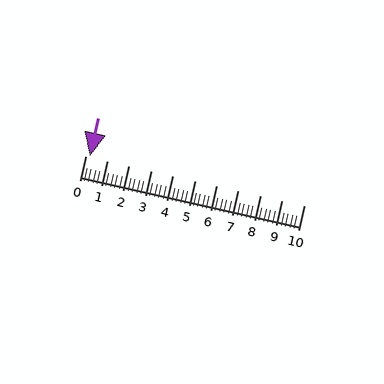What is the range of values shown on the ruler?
The ruler shows values from 0 to 10.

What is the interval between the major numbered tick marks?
The major tick marks are spaced 1 units apart.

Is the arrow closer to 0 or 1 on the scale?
The arrow is closer to 0.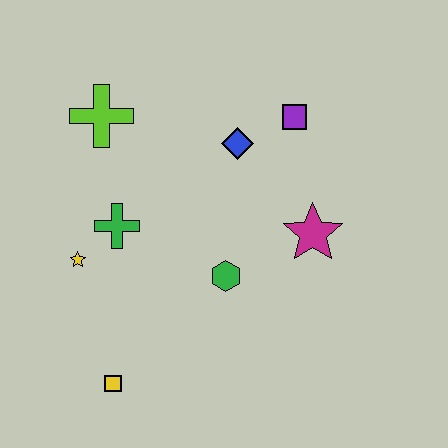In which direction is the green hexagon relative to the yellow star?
The green hexagon is to the right of the yellow star.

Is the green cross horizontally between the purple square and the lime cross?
Yes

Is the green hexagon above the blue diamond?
No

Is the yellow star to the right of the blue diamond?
No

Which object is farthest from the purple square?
The yellow square is farthest from the purple square.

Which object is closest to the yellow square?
The yellow star is closest to the yellow square.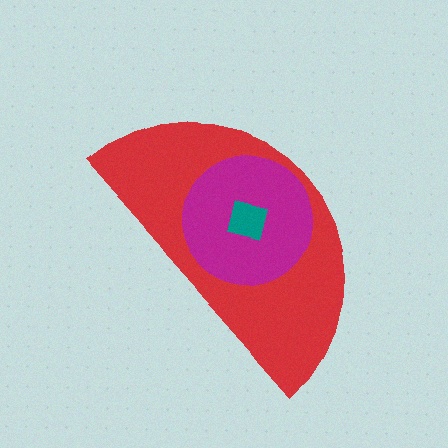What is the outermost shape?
The red semicircle.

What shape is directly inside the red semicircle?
The magenta circle.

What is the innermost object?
The teal square.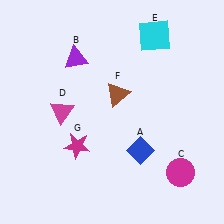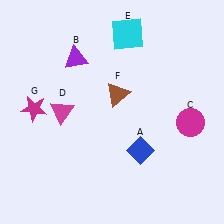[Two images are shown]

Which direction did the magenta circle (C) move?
The magenta circle (C) moved up.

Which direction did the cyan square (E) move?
The cyan square (E) moved left.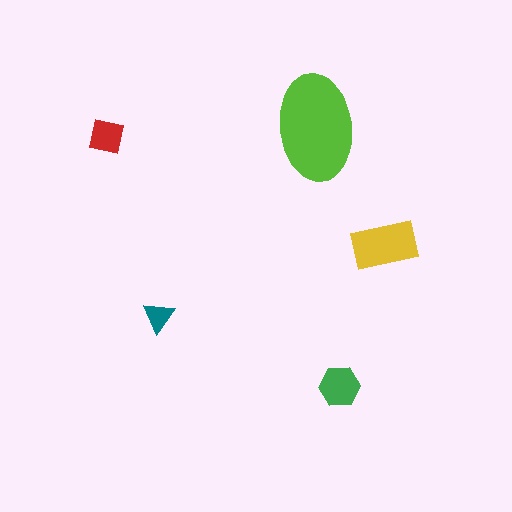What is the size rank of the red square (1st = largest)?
4th.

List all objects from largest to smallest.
The lime ellipse, the yellow rectangle, the green hexagon, the red square, the teal triangle.